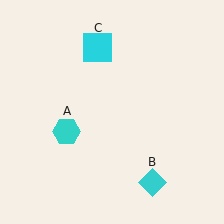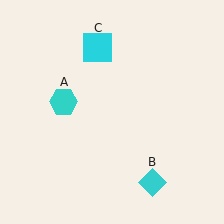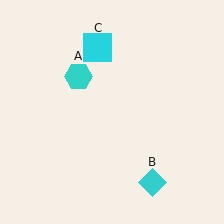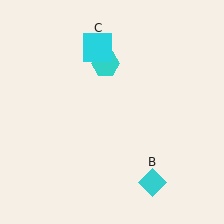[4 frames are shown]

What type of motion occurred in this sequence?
The cyan hexagon (object A) rotated clockwise around the center of the scene.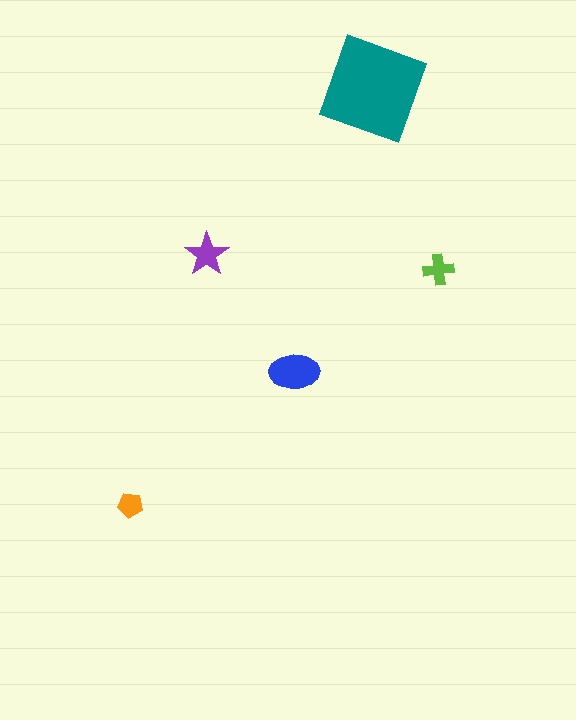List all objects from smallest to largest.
The orange pentagon, the lime cross, the purple star, the blue ellipse, the teal diamond.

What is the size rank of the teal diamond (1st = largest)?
1st.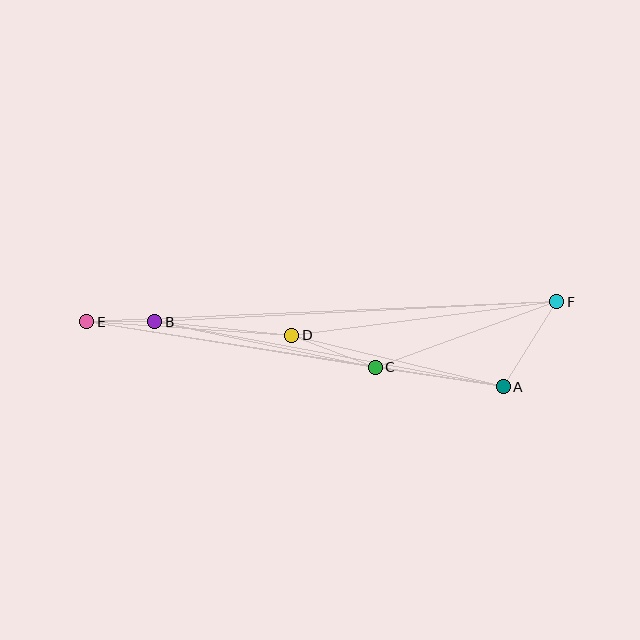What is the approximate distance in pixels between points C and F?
The distance between C and F is approximately 193 pixels.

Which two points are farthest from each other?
Points E and F are farthest from each other.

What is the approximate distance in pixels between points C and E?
The distance between C and E is approximately 292 pixels.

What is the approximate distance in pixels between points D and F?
The distance between D and F is approximately 267 pixels.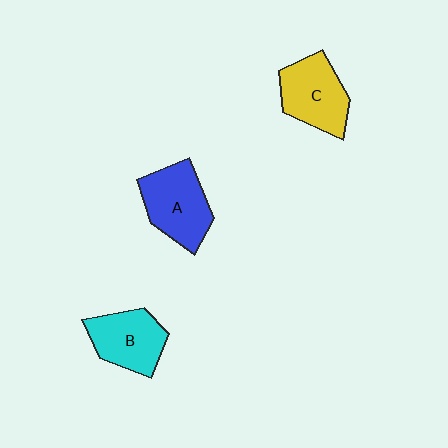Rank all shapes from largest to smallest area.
From largest to smallest: A (blue), C (yellow), B (cyan).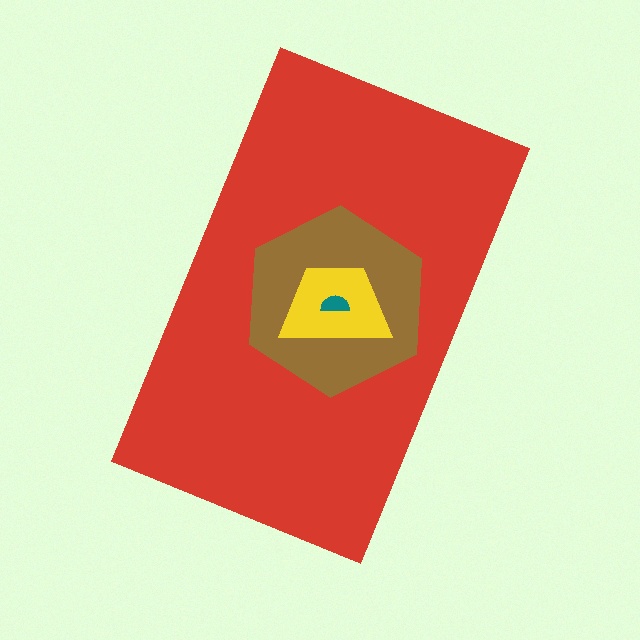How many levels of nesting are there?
4.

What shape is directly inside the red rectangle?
The brown hexagon.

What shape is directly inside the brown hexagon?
The yellow trapezoid.